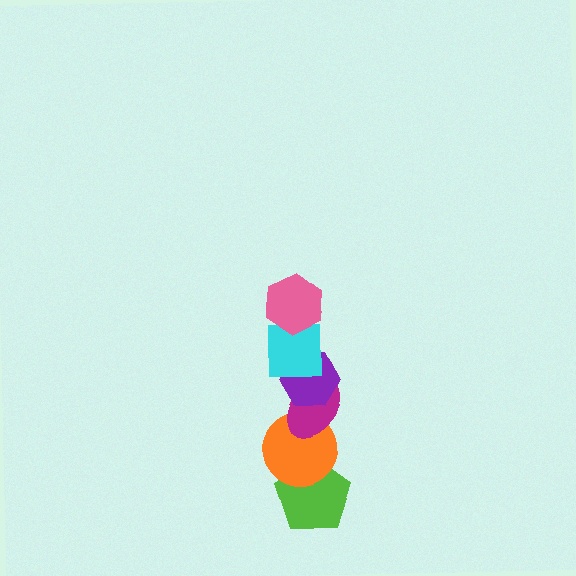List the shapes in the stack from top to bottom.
From top to bottom: the pink hexagon, the cyan square, the purple hexagon, the magenta ellipse, the orange circle, the lime pentagon.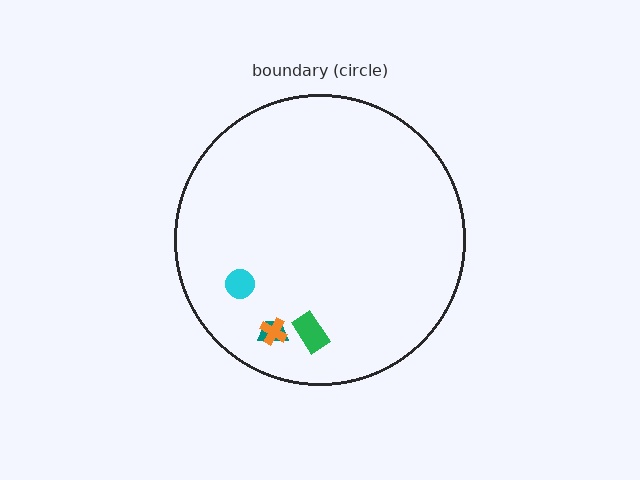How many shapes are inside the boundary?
4 inside, 0 outside.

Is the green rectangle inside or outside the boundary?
Inside.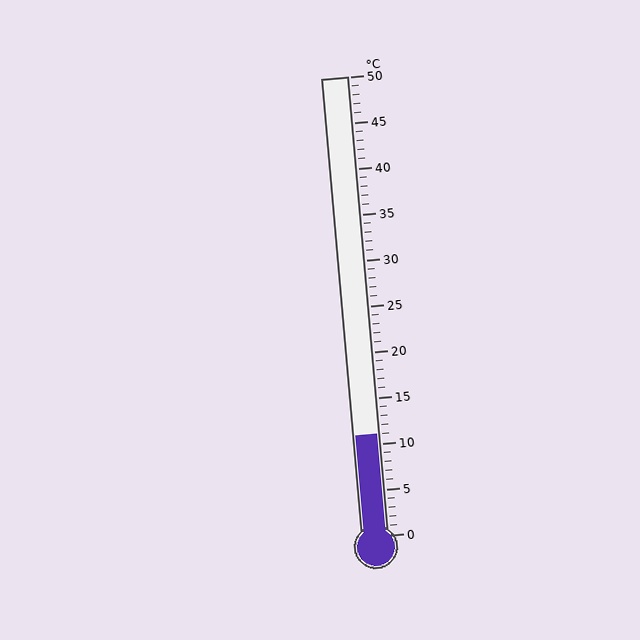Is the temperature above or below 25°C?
The temperature is below 25°C.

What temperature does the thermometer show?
The thermometer shows approximately 11°C.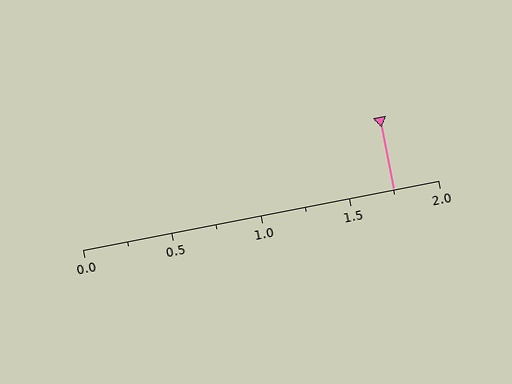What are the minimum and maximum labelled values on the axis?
The axis runs from 0.0 to 2.0.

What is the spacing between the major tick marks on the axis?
The major ticks are spaced 0.5 apart.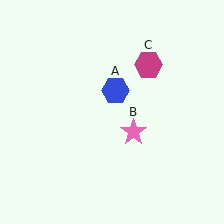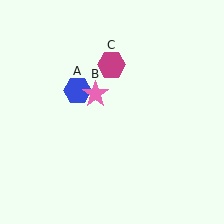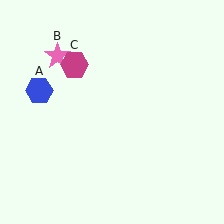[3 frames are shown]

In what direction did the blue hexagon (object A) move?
The blue hexagon (object A) moved left.